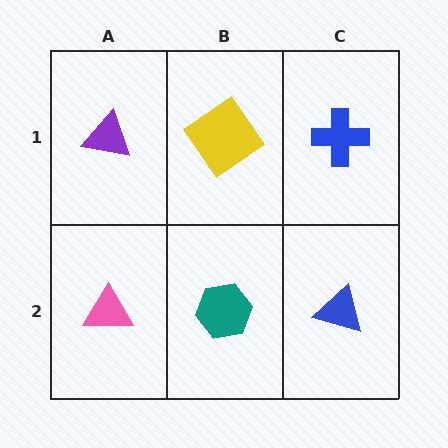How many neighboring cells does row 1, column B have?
3.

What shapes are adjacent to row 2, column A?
A purple triangle (row 1, column A), a teal hexagon (row 2, column B).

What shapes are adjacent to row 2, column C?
A blue cross (row 1, column C), a teal hexagon (row 2, column B).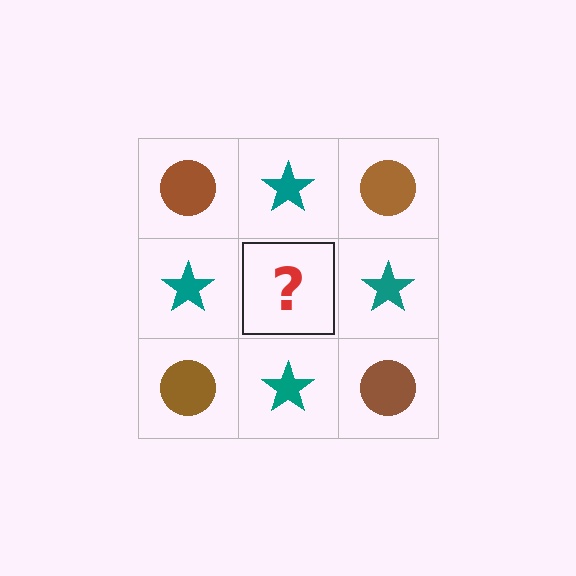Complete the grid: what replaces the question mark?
The question mark should be replaced with a brown circle.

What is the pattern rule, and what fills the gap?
The rule is that it alternates brown circle and teal star in a checkerboard pattern. The gap should be filled with a brown circle.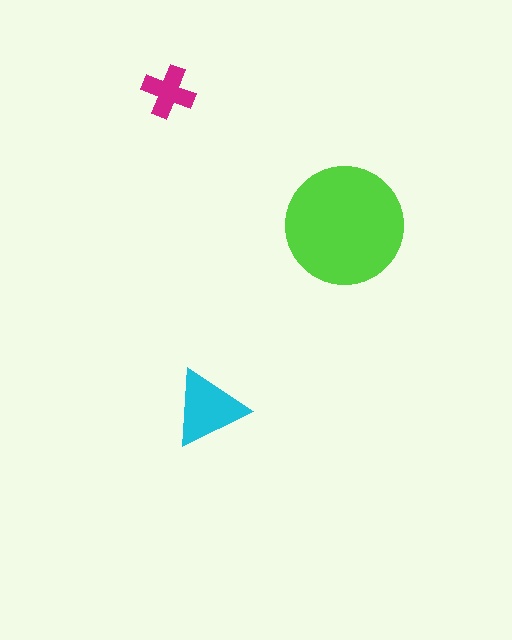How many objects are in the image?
There are 3 objects in the image.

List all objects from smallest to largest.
The magenta cross, the cyan triangle, the lime circle.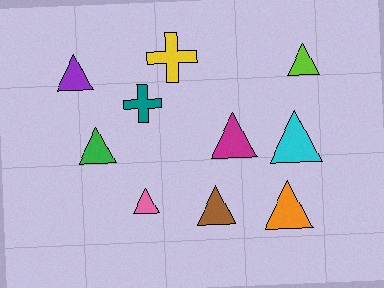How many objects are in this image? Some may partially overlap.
There are 10 objects.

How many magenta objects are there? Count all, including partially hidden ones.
There is 1 magenta object.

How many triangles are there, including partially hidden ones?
There are 8 triangles.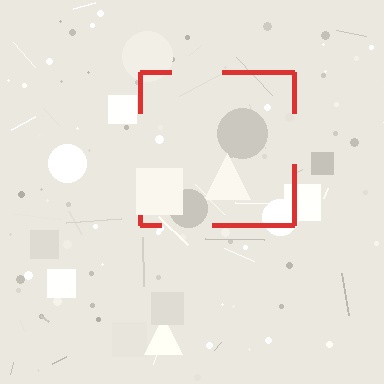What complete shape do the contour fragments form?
The contour fragments form a square.